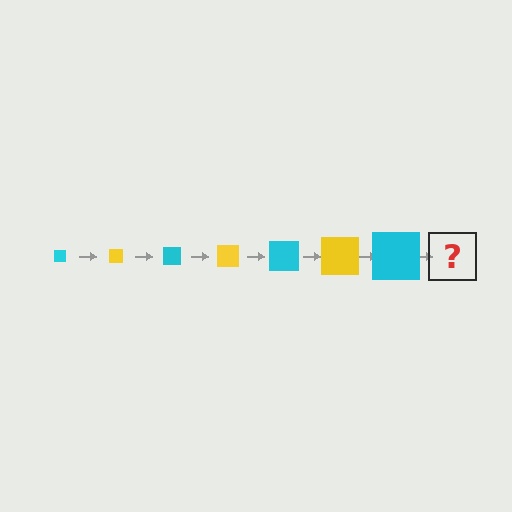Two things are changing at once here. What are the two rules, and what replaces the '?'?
The two rules are that the square grows larger each step and the color cycles through cyan and yellow. The '?' should be a yellow square, larger than the previous one.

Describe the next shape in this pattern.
It should be a yellow square, larger than the previous one.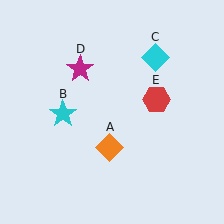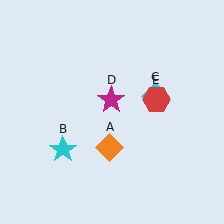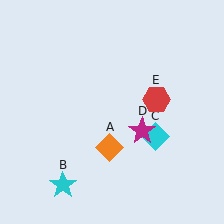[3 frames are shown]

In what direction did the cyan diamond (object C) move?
The cyan diamond (object C) moved down.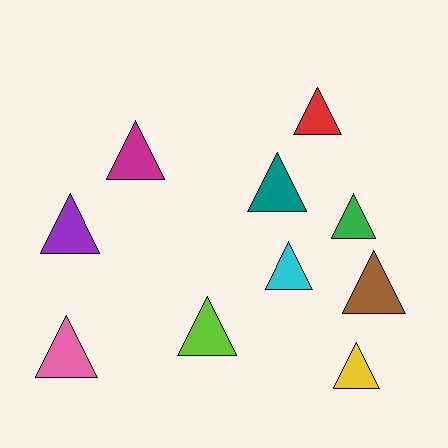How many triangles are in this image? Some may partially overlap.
There are 10 triangles.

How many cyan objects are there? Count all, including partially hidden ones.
There is 1 cyan object.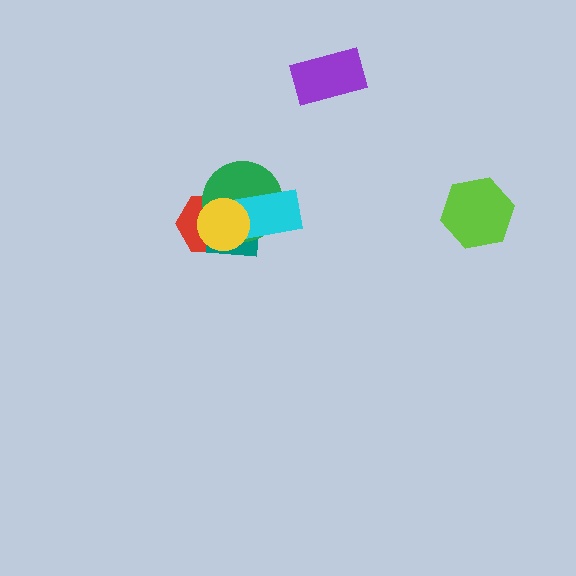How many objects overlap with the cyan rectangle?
3 objects overlap with the cyan rectangle.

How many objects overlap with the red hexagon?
3 objects overlap with the red hexagon.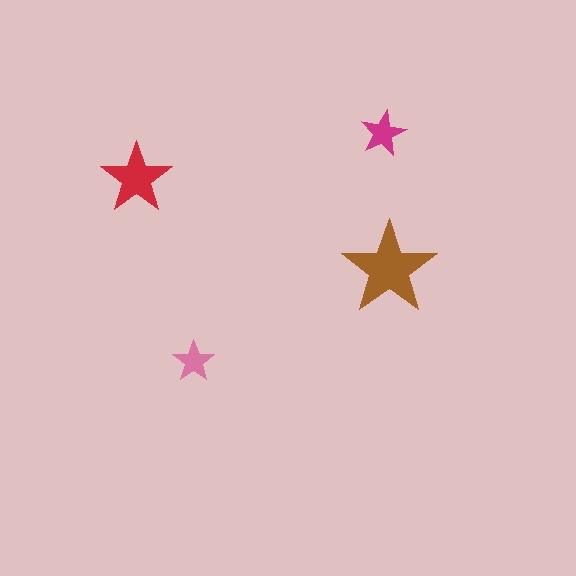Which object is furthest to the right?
The brown star is rightmost.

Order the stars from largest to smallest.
the brown one, the red one, the magenta one, the pink one.